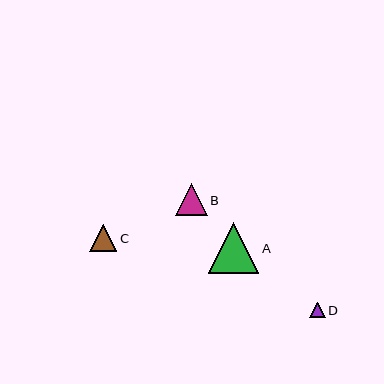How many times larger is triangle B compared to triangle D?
Triangle B is approximately 2.1 times the size of triangle D.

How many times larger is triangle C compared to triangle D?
Triangle C is approximately 1.8 times the size of triangle D.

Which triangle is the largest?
Triangle A is the largest with a size of approximately 50 pixels.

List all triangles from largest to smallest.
From largest to smallest: A, B, C, D.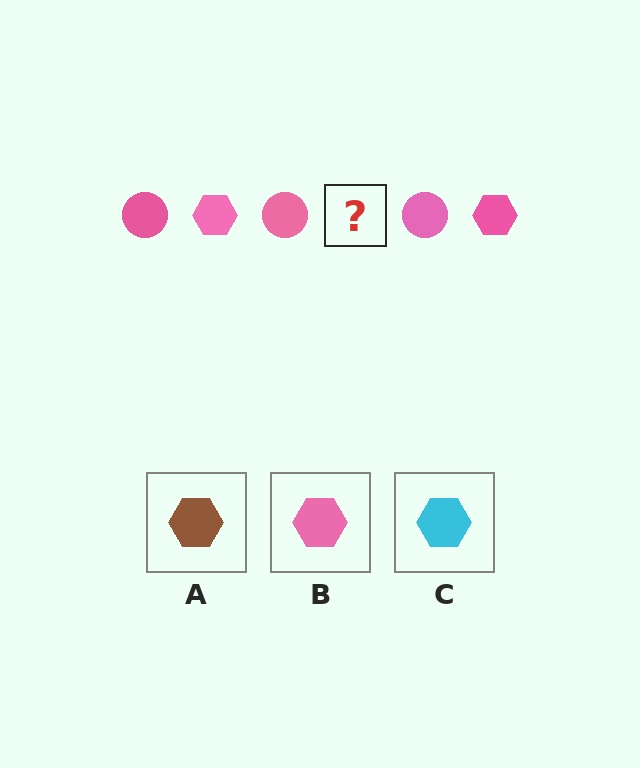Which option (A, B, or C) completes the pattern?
B.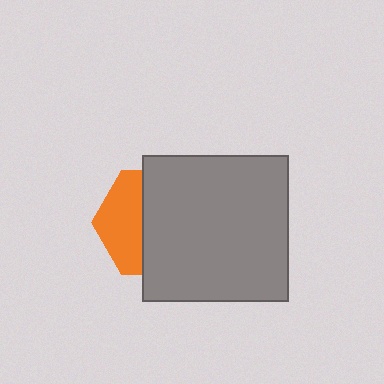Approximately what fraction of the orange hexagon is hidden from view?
Roughly 61% of the orange hexagon is hidden behind the gray square.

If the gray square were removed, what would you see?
You would see the complete orange hexagon.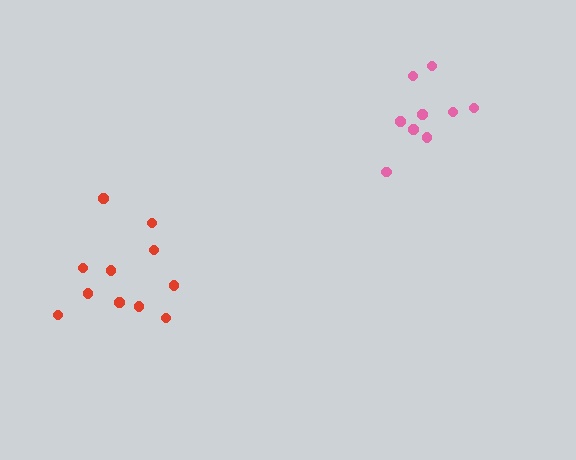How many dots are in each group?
Group 1: 11 dots, Group 2: 9 dots (20 total).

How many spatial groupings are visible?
There are 2 spatial groupings.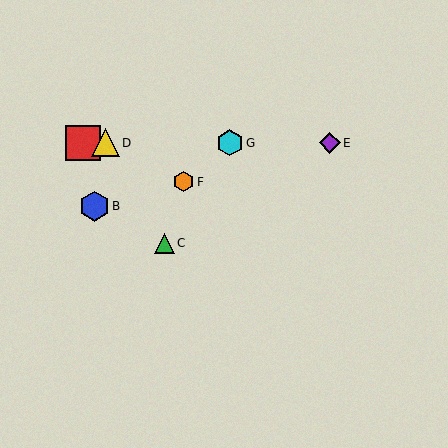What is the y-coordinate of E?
Object E is at y≈143.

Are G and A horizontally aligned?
Yes, both are at y≈143.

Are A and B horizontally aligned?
No, A is at y≈143 and B is at y≈206.